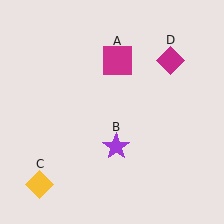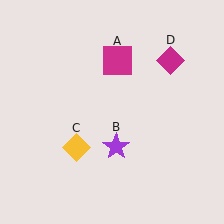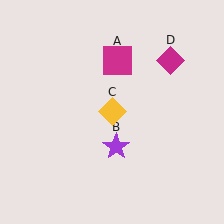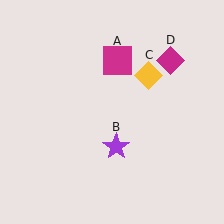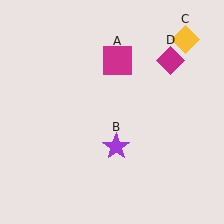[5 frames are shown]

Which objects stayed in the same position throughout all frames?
Magenta square (object A) and purple star (object B) and magenta diamond (object D) remained stationary.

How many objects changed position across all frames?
1 object changed position: yellow diamond (object C).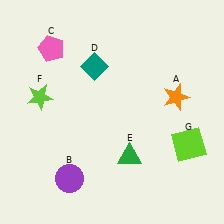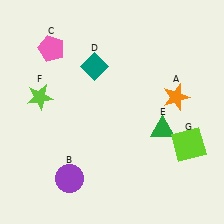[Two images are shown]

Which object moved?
The green triangle (E) moved right.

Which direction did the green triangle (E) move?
The green triangle (E) moved right.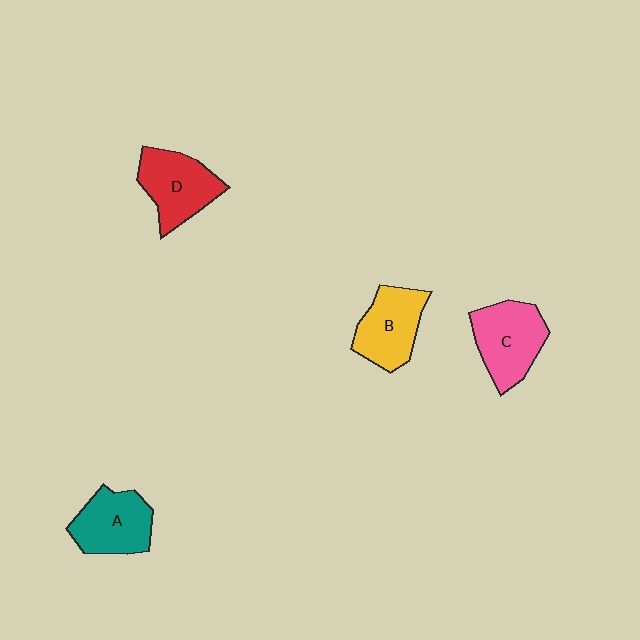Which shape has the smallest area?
Shape B (yellow).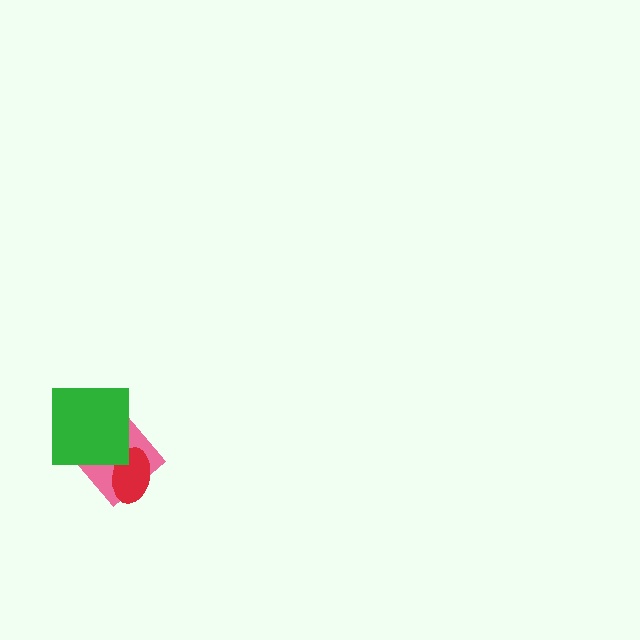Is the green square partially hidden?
No, no other shape covers it.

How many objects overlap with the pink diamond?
2 objects overlap with the pink diamond.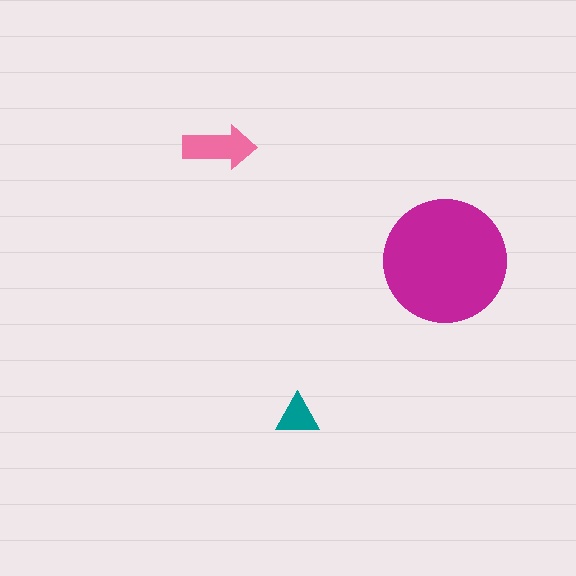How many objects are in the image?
There are 3 objects in the image.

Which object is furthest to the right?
The magenta circle is rightmost.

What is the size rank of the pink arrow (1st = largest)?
2nd.